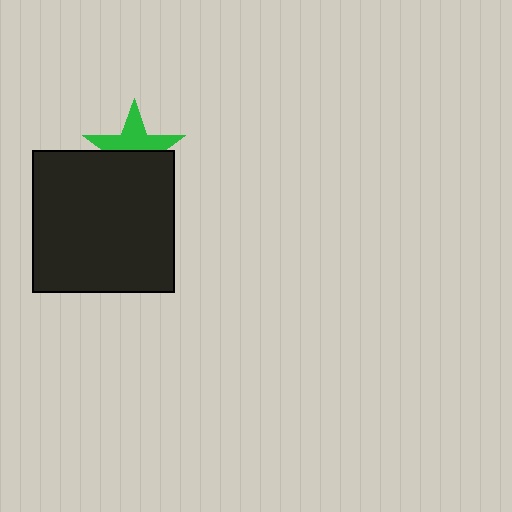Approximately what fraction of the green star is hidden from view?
Roughly 51% of the green star is hidden behind the black square.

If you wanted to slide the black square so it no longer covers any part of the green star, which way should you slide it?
Slide it down — that is the most direct way to separate the two shapes.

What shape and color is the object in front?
The object in front is a black square.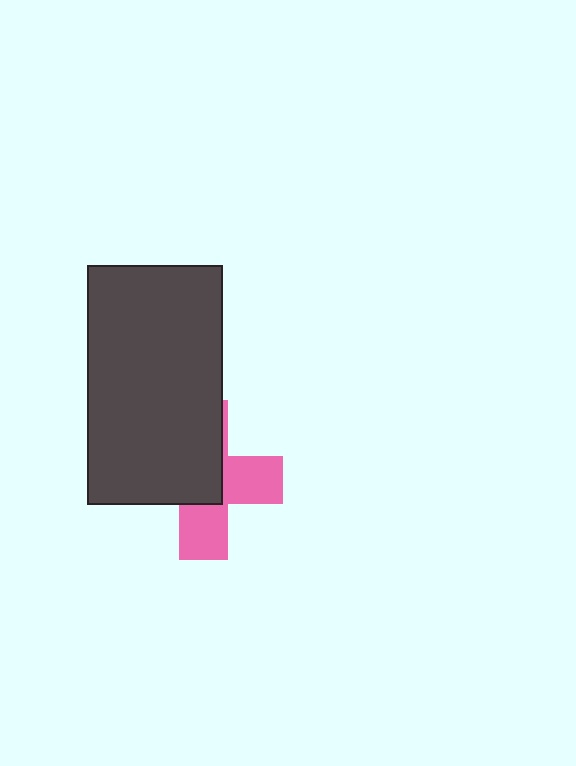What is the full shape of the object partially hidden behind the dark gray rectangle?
The partially hidden object is a pink cross.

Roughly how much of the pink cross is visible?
A small part of it is visible (roughly 44%).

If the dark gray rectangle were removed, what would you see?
You would see the complete pink cross.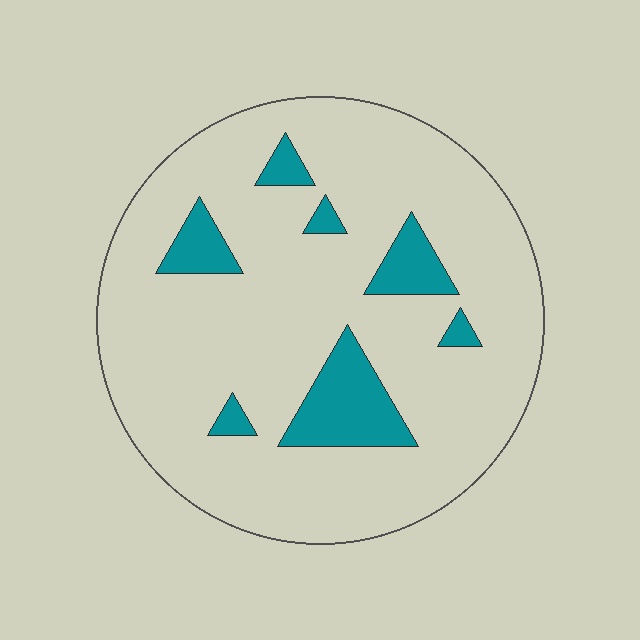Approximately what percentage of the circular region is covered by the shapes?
Approximately 15%.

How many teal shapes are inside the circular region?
7.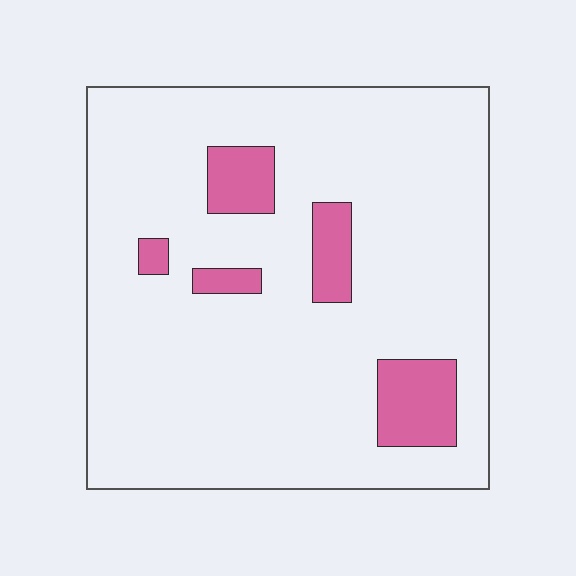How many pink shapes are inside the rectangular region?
5.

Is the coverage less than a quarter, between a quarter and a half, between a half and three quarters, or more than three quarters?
Less than a quarter.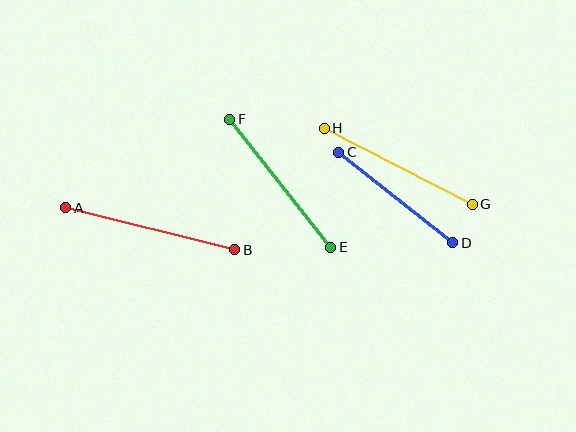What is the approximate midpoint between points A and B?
The midpoint is at approximately (150, 229) pixels.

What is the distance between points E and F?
The distance is approximately 163 pixels.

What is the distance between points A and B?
The distance is approximately 174 pixels.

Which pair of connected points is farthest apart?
Points A and B are farthest apart.